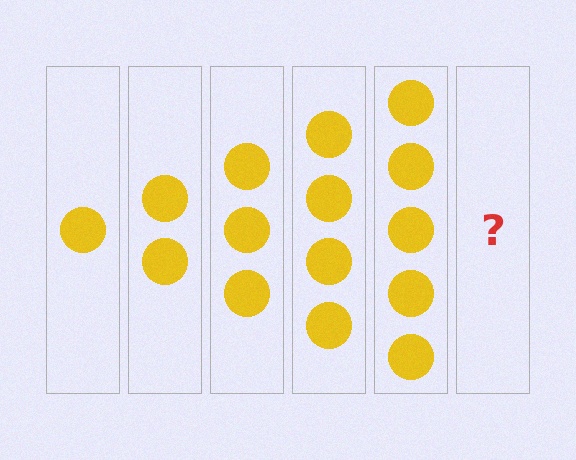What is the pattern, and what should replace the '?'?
The pattern is that each step adds one more circle. The '?' should be 6 circles.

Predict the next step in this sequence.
The next step is 6 circles.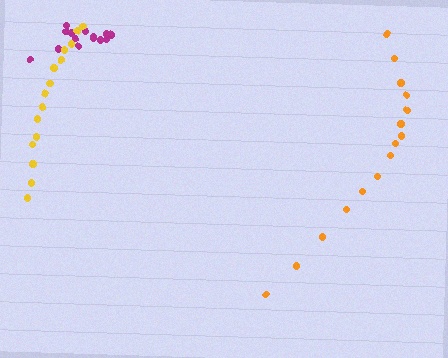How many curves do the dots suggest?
There are 3 distinct paths.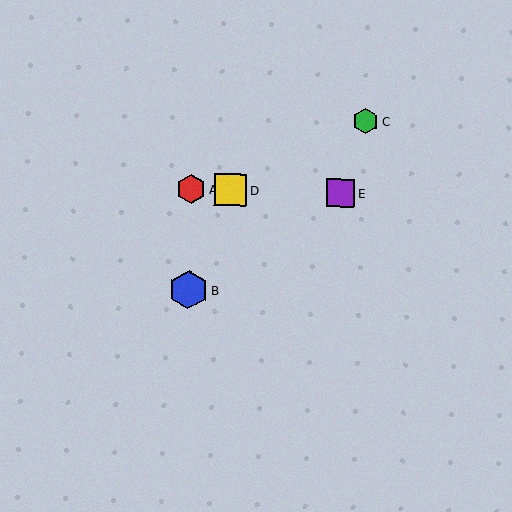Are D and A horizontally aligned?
Yes, both are at y≈190.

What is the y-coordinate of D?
Object D is at y≈190.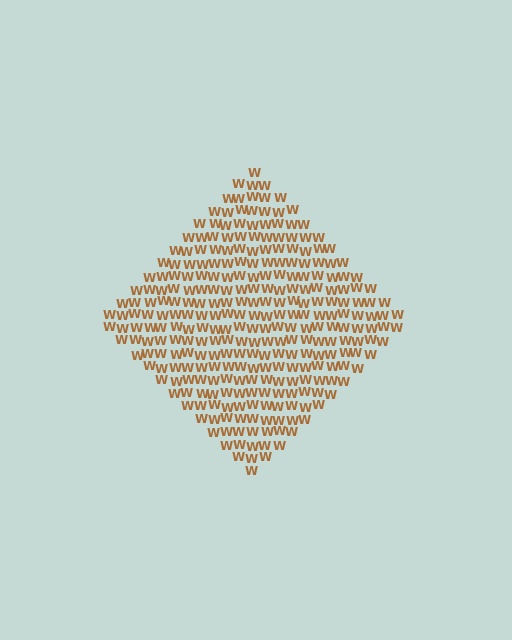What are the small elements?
The small elements are letter W's.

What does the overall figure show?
The overall figure shows a diamond.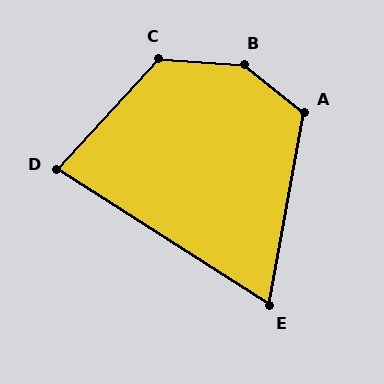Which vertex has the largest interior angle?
B, at approximately 146 degrees.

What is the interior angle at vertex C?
Approximately 129 degrees (obtuse).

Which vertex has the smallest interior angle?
E, at approximately 68 degrees.